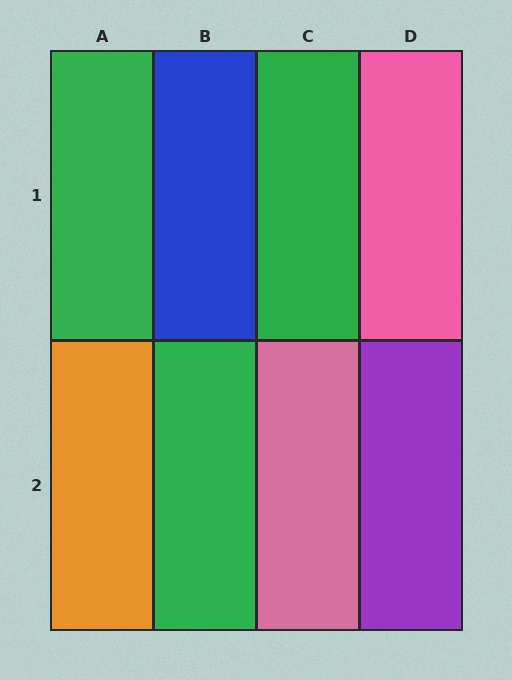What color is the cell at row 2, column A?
Orange.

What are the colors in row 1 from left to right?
Green, blue, green, pink.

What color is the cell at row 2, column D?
Purple.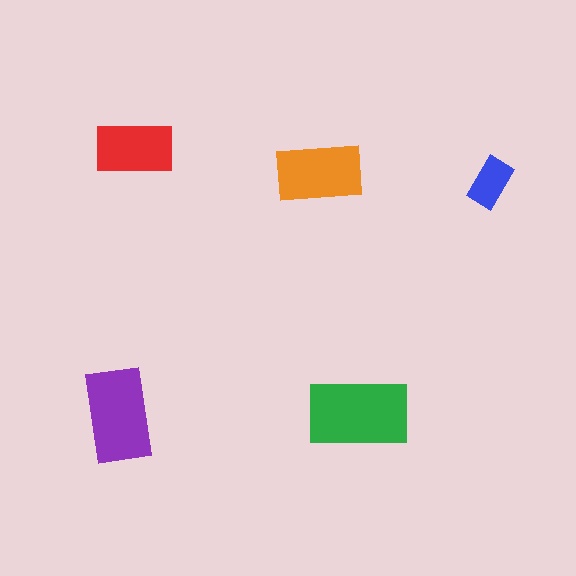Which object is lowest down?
The purple rectangle is bottommost.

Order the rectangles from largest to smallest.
the green one, the purple one, the orange one, the red one, the blue one.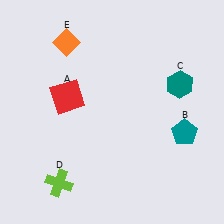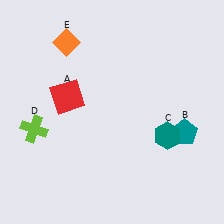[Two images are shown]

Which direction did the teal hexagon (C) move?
The teal hexagon (C) moved down.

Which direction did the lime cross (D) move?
The lime cross (D) moved up.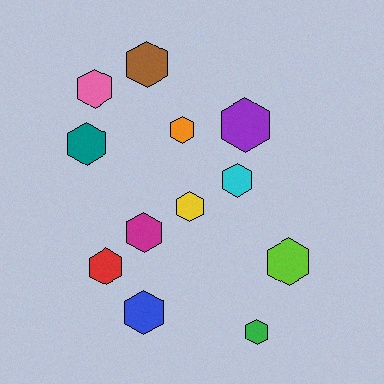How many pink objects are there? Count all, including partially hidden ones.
There is 1 pink object.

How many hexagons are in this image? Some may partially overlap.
There are 12 hexagons.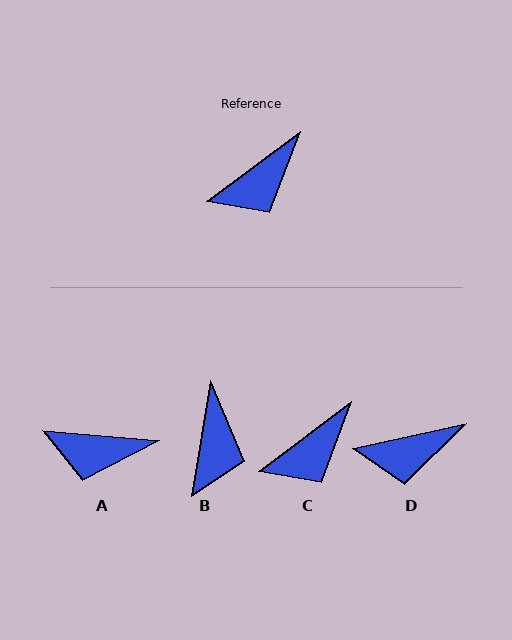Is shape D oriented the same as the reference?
No, it is off by about 25 degrees.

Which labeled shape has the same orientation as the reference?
C.